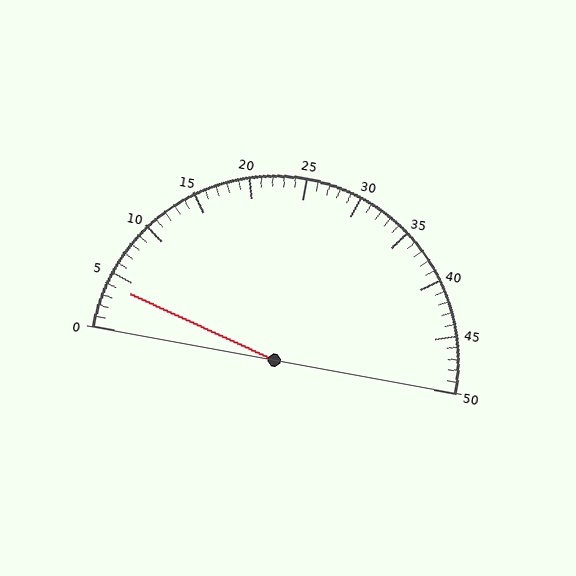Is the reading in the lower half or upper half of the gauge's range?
The reading is in the lower half of the range (0 to 50).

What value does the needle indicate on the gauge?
The needle indicates approximately 4.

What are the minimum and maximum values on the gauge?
The gauge ranges from 0 to 50.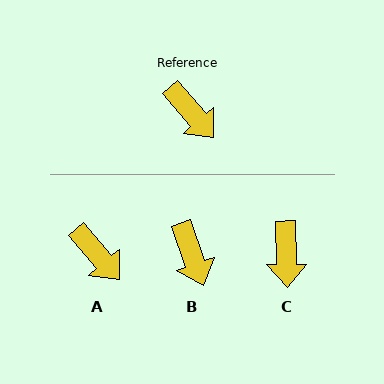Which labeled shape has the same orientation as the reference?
A.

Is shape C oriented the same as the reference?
No, it is off by about 39 degrees.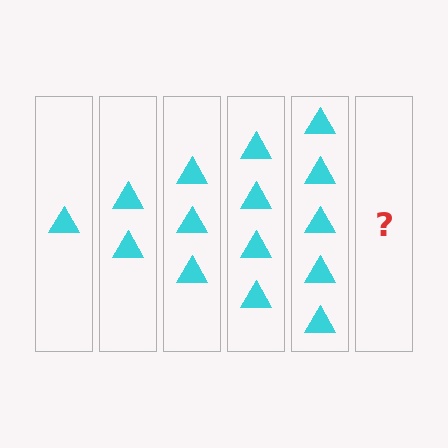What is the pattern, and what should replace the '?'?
The pattern is that each step adds one more triangle. The '?' should be 6 triangles.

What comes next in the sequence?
The next element should be 6 triangles.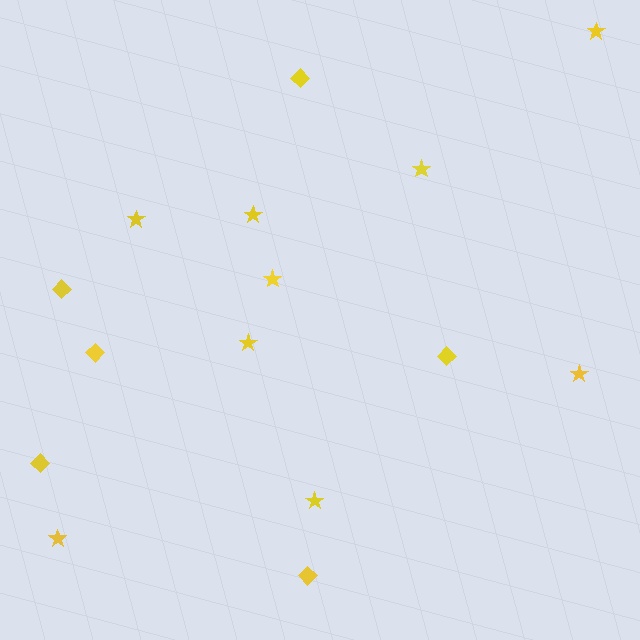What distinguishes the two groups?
There are 2 groups: one group of stars (9) and one group of diamonds (6).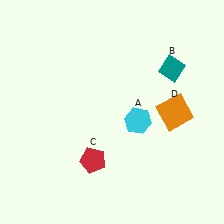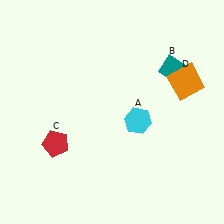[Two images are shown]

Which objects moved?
The objects that moved are: the red pentagon (C), the orange square (D).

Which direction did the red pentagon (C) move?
The red pentagon (C) moved left.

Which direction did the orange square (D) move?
The orange square (D) moved up.